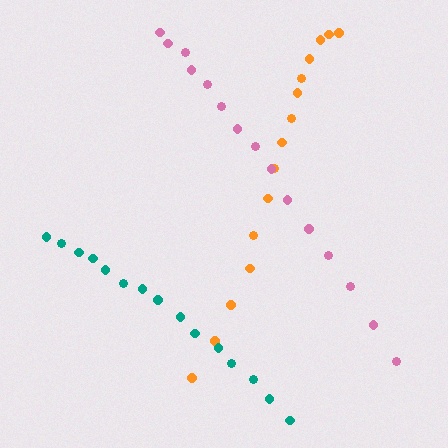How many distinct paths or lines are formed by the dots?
There are 3 distinct paths.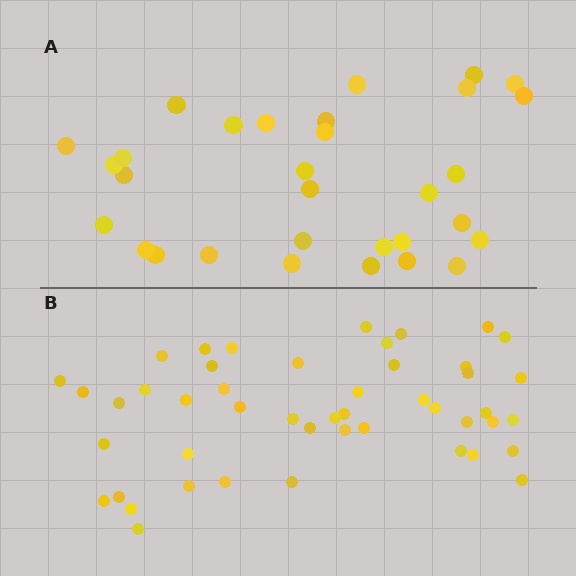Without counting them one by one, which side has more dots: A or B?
Region B (the bottom region) has more dots.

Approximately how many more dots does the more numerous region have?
Region B has approximately 15 more dots than region A.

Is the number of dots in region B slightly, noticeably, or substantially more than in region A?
Region B has substantially more. The ratio is roughly 1.5 to 1.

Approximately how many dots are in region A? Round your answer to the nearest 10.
About 30 dots. (The exact count is 31, which rounds to 30.)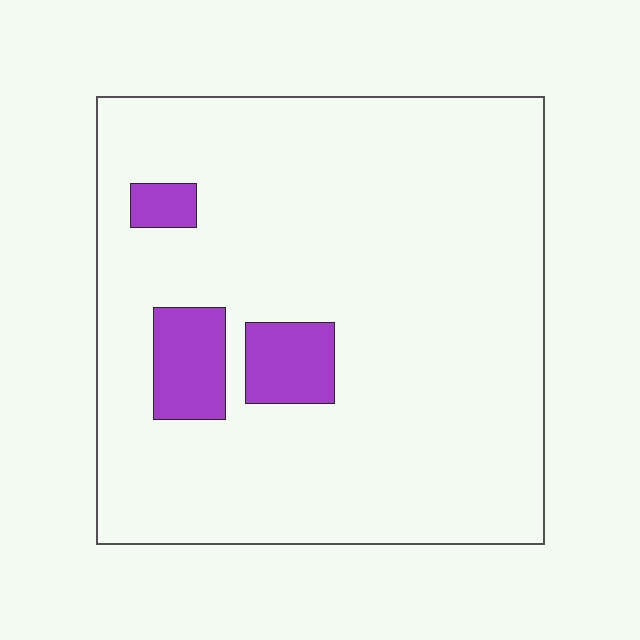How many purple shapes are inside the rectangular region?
3.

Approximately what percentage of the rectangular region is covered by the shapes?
Approximately 10%.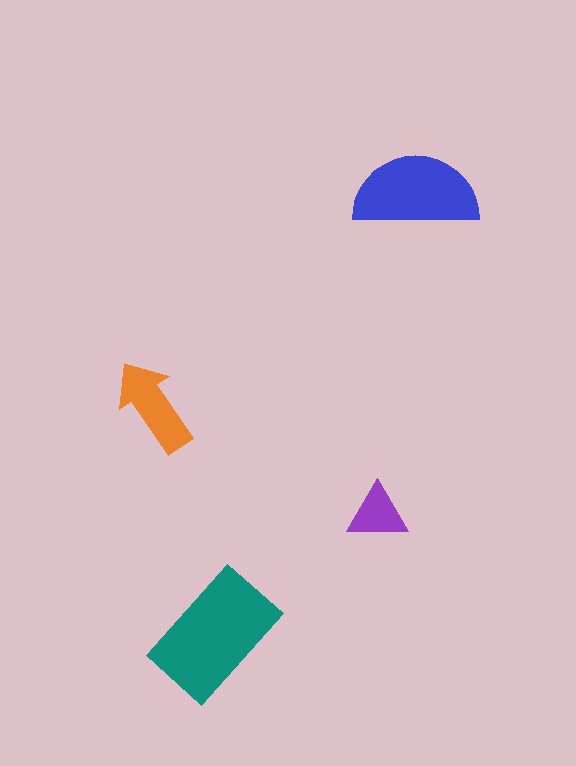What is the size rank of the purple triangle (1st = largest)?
4th.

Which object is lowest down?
The teal rectangle is bottommost.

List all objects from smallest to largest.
The purple triangle, the orange arrow, the blue semicircle, the teal rectangle.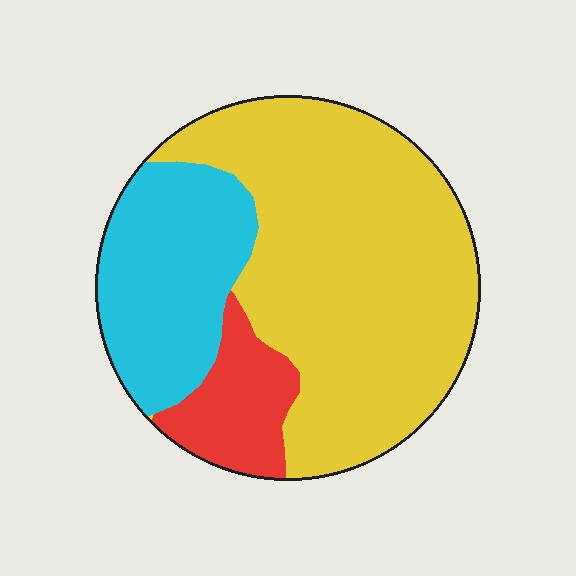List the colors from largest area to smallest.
From largest to smallest: yellow, cyan, red.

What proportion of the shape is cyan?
Cyan takes up between a quarter and a half of the shape.